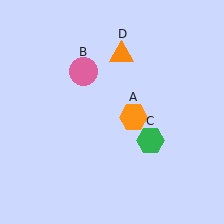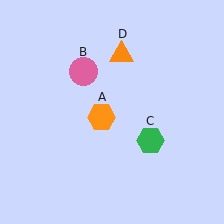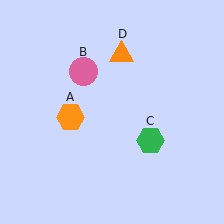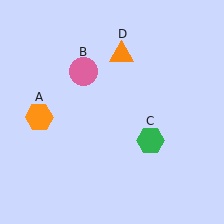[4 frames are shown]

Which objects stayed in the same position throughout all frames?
Pink circle (object B) and green hexagon (object C) and orange triangle (object D) remained stationary.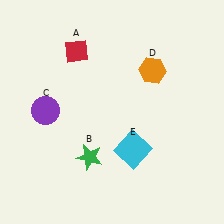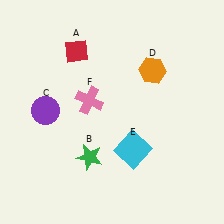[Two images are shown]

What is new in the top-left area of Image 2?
A pink cross (F) was added in the top-left area of Image 2.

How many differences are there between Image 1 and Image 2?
There is 1 difference between the two images.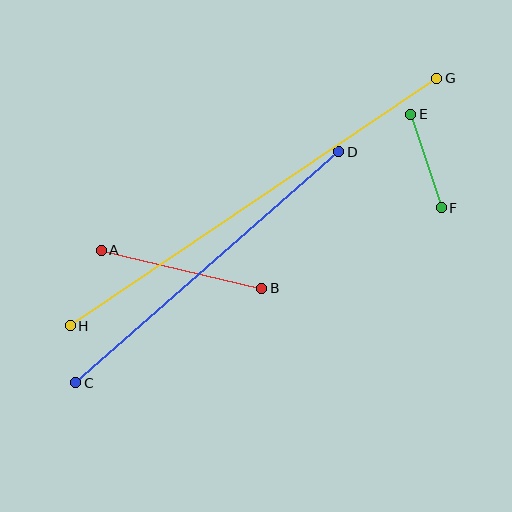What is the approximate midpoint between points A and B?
The midpoint is at approximately (181, 269) pixels.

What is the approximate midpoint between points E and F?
The midpoint is at approximately (426, 161) pixels.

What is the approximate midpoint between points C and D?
The midpoint is at approximately (207, 267) pixels.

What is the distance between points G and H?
The distance is approximately 442 pixels.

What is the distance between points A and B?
The distance is approximately 165 pixels.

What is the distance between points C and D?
The distance is approximately 350 pixels.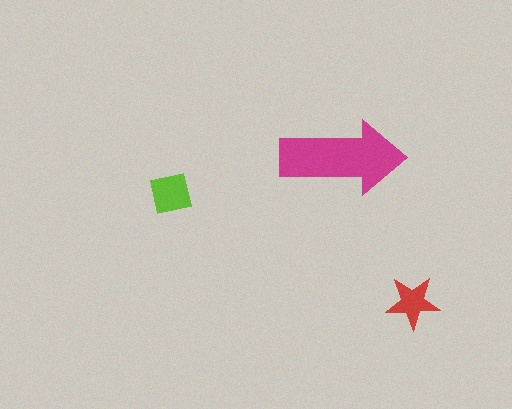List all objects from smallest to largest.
The red star, the lime square, the magenta arrow.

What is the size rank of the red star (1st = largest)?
3rd.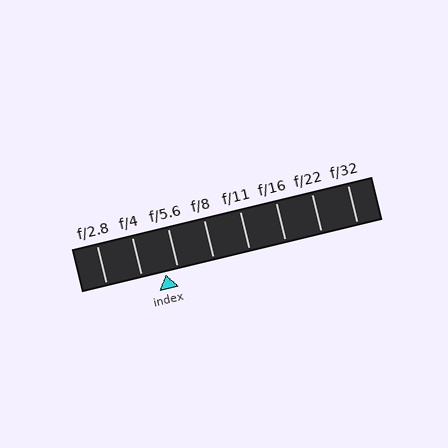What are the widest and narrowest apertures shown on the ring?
The widest aperture shown is f/2.8 and the narrowest is f/32.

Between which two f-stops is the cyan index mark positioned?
The index mark is between f/4 and f/5.6.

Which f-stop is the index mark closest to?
The index mark is closest to f/5.6.